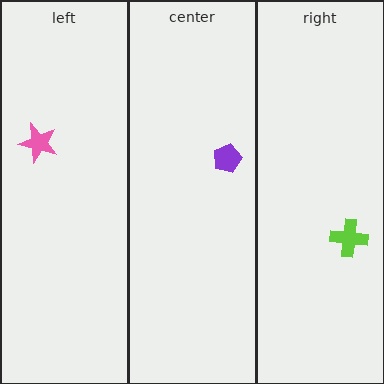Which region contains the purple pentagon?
The center region.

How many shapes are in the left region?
1.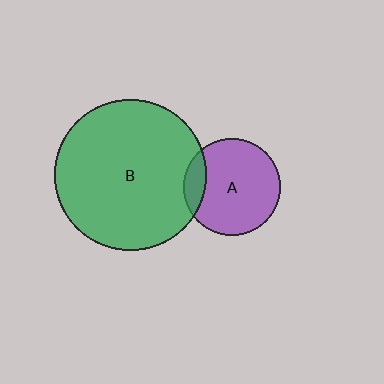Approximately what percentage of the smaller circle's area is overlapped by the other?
Approximately 15%.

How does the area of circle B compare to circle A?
Approximately 2.4 times.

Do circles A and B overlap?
Yes.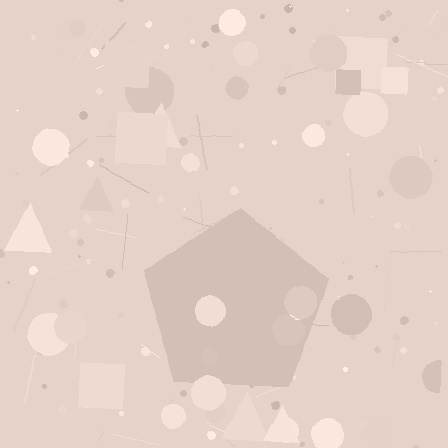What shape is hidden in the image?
A pentagon is hidden in the image.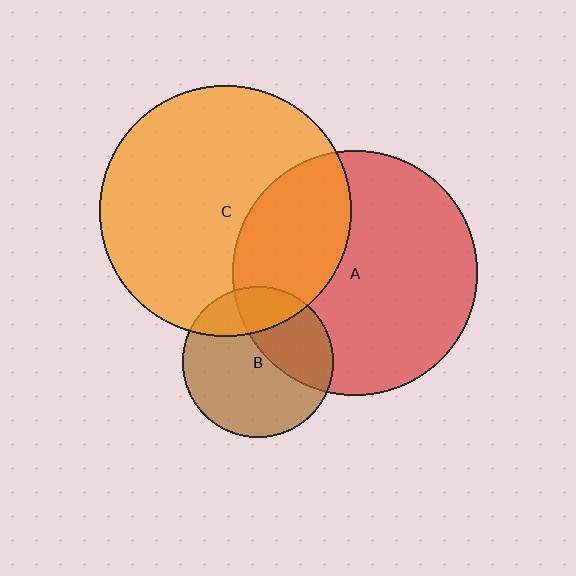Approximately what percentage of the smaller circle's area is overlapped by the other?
Approximately 35%.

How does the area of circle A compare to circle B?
Approximately 2.7 times.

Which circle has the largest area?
Circle C (orange).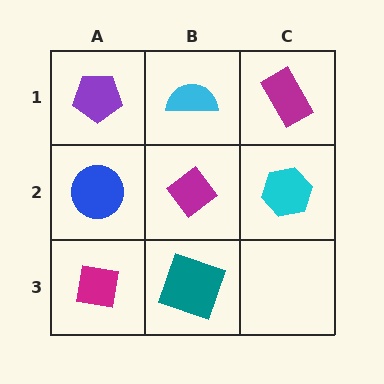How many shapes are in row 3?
2 shapes.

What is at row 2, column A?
A blue circle.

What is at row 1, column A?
A purple pentagon.